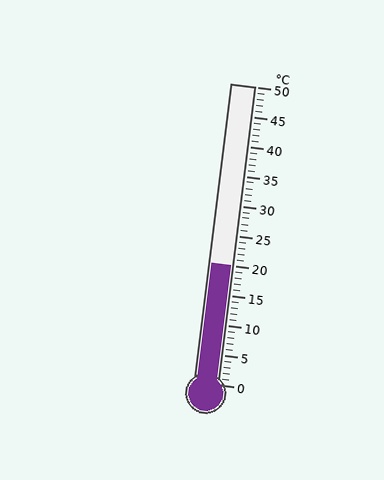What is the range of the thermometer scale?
The thermometer scale ranges from 0°C to 50°C.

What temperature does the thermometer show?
The thermometer shows approximately 20°C.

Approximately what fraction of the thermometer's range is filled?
The thermometer is filled to approximately 40% of its range.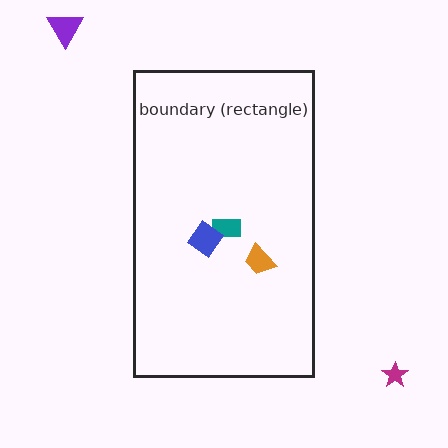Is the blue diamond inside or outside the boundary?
Inside.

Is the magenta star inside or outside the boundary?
Outside.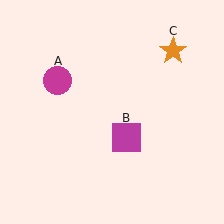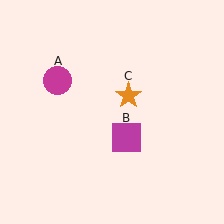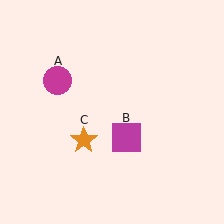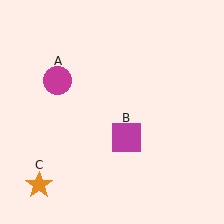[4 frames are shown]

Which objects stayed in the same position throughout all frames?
Magenta circle (object A) and magenta square (object B) remained stationary.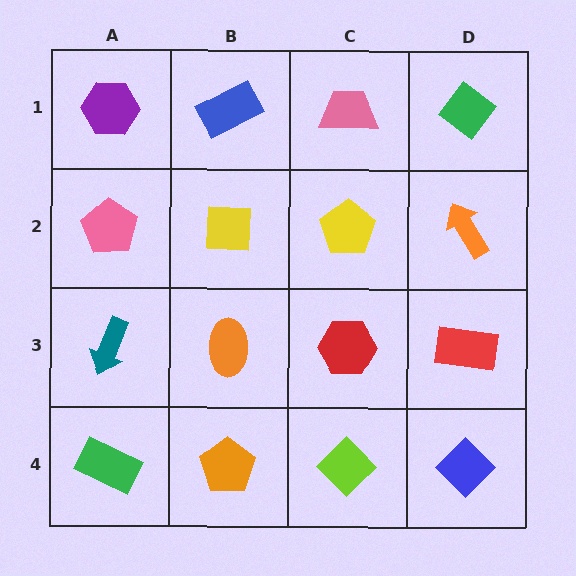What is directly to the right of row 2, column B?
A yellow pentagon.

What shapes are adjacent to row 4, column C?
A red hexagon (row 3, column C), an orange pentagon (row 4, column B), a blue diamond (row 4, column D).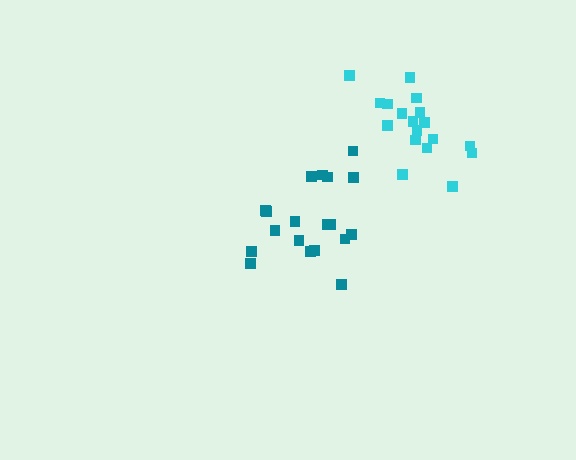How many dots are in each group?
Group 1: 19 dots, Group 2: 18 dots (37 total).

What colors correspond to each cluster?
The clusters are colored: teal, cyan.